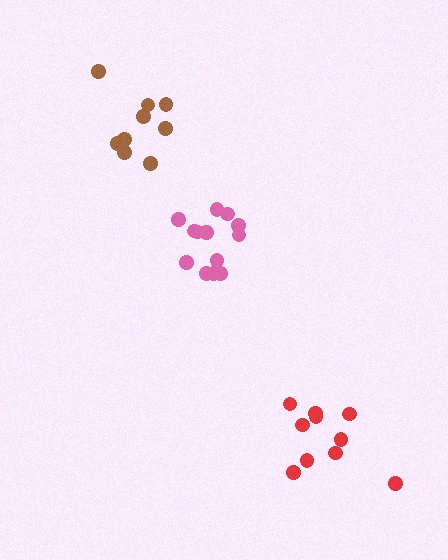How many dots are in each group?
Group 1: 9 dots, Group 2: 10 dots, Group 3: 13 dots (32 total).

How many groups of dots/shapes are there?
There are 3 groups.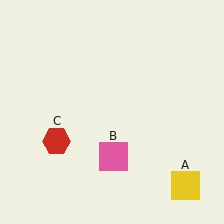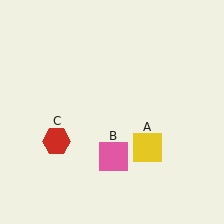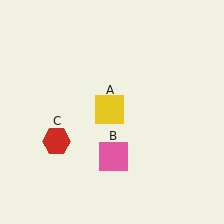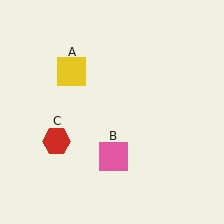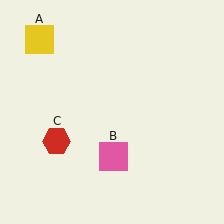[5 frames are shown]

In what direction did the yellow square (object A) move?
The yellow square (object A) moved up and to the left.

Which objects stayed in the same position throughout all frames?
Pink square (object B) and red hexagon (object C) remained stationary.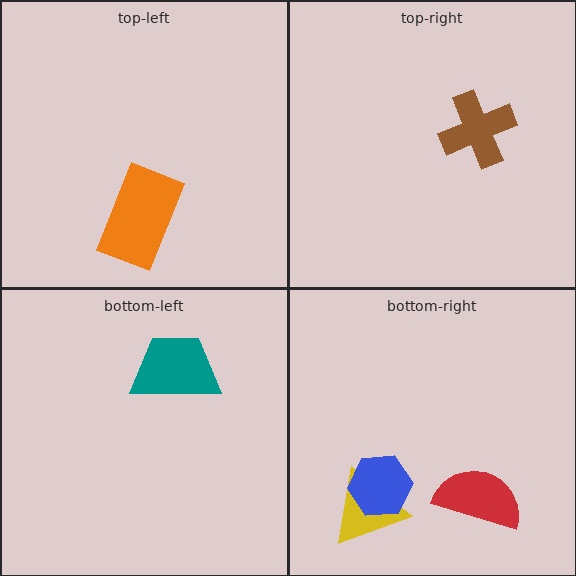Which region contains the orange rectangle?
The top-left region.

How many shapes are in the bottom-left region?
1.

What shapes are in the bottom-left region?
The teal trapezoid.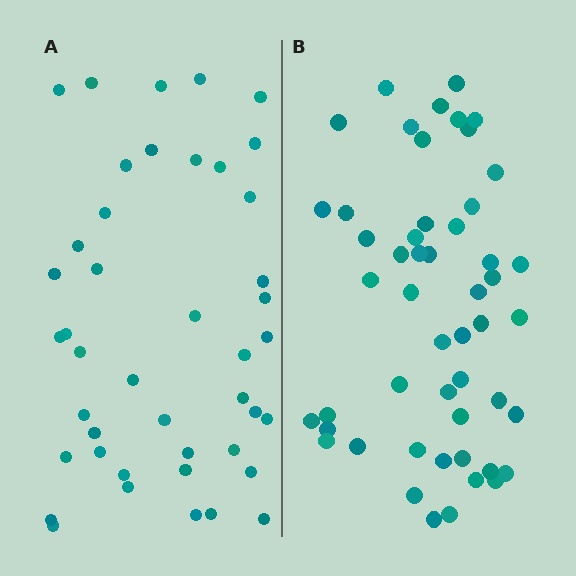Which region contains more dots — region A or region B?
Region B (the right region) has more dots.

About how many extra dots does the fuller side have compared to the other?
Region B has roughly 8 or so more dots than region A.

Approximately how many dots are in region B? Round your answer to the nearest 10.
About 50 dots. (The exact count is 51, which rounds to 50.)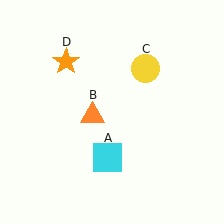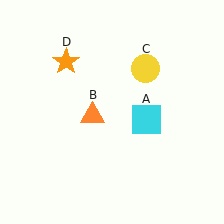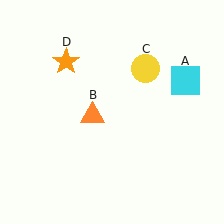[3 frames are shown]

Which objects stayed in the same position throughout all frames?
Orange triangle (object B) and yellow circle (object C) and orange star (object D) remained stationary.